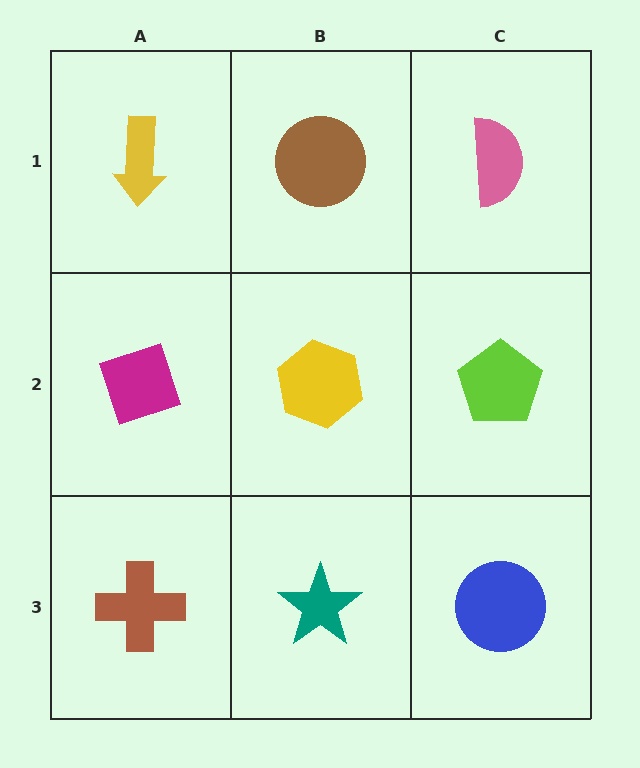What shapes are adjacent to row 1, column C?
A lime pentagon (row 2, column C), a brown circle (row 1, column B).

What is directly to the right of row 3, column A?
A teal star.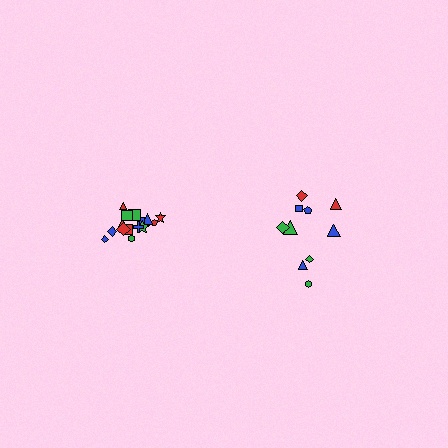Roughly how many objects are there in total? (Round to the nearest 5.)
Roughly 25 objects in total.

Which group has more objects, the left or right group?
The left group.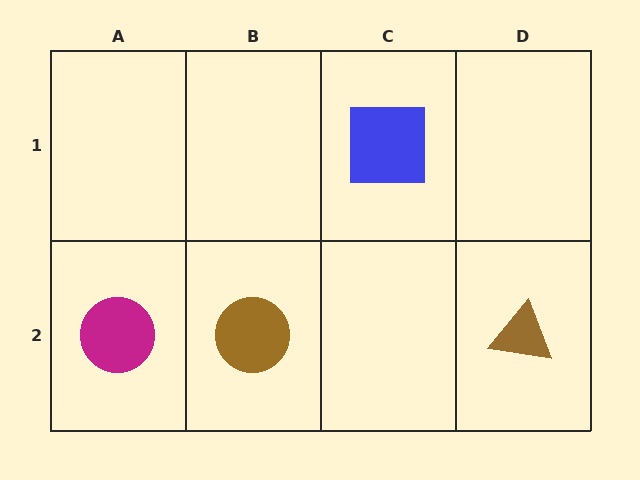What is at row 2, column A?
A magenta circle.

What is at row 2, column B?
A brown circle.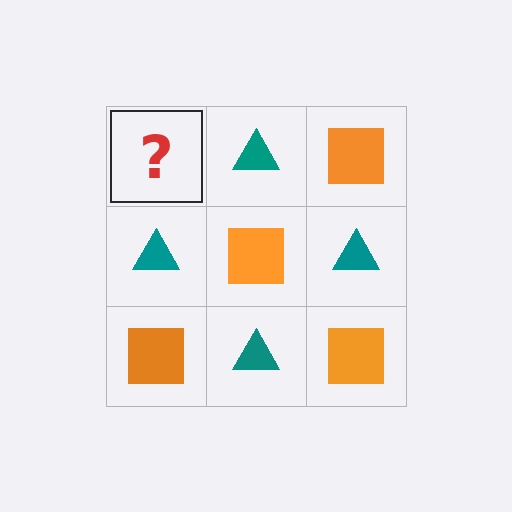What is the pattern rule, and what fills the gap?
The rule is that it alternates orange square and teal triangle in a checkerboard pattern. The gap should be filled with an orange square.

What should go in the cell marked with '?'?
The missing cell should contain an orange square.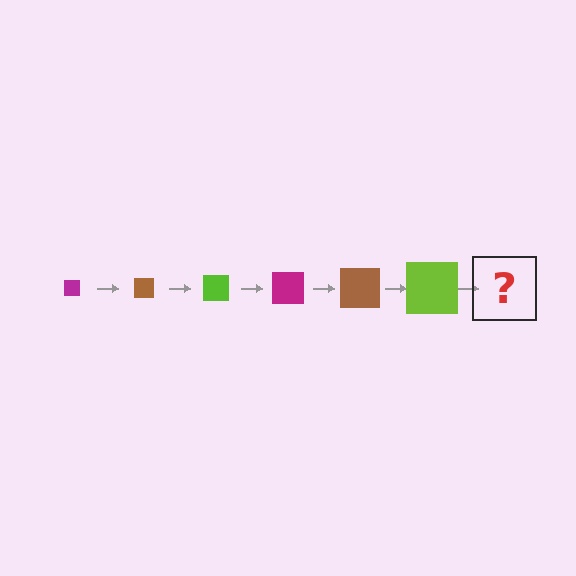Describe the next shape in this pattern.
It should be a magenta square, larger than the previous one.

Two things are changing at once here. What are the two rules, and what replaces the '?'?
The two rules are that the square grows larger each step and the color cycles through magenta, brown, and lime. The '?' should be a magenta square, larger than the previous one.